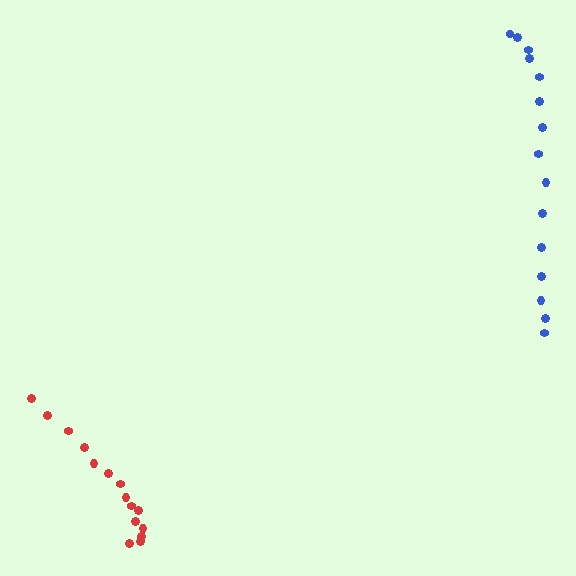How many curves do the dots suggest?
There are 2 distinct paths.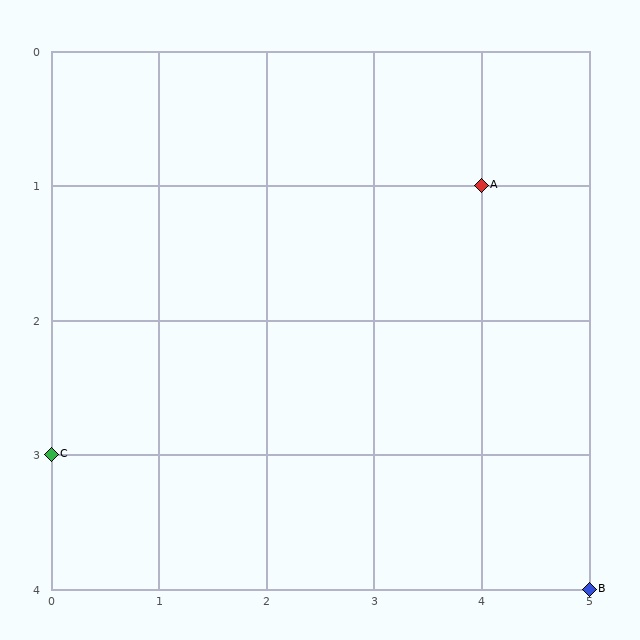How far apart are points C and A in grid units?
Points C and A are 4 columns and 2 rows apart (about 4.5 grid units diagonally).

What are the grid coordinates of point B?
Point B is at grid coordinates (5, 4).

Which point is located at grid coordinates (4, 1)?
Point A is at (4, 1).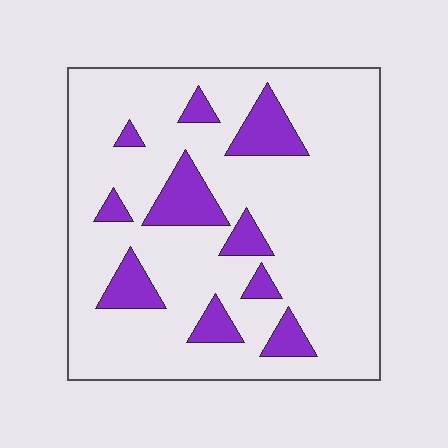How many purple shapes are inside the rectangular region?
10.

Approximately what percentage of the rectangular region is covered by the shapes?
Approximately 15%.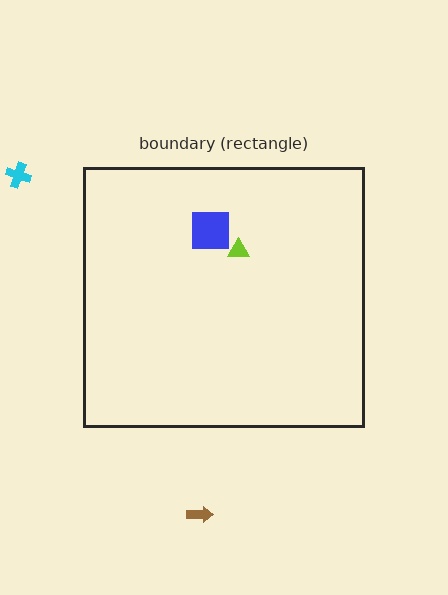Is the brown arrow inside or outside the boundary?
Outside.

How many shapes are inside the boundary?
2 inside, 2 outside.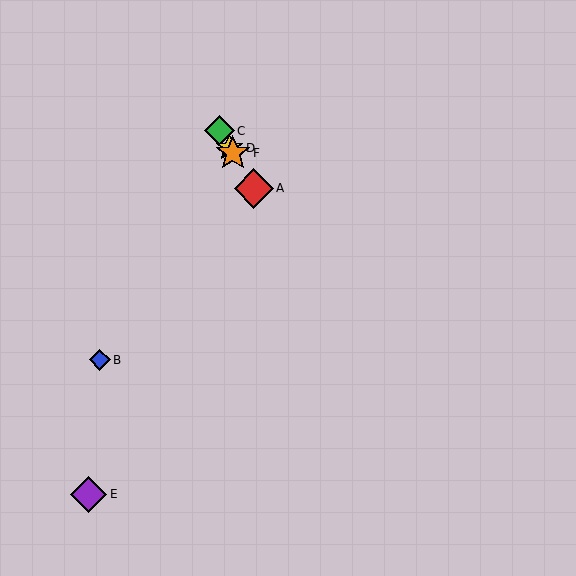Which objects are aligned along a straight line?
Objects A, C, D, F are aligned along a straight line.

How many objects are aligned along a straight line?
4 objects (A, C, D, F) are aligned along a straight line.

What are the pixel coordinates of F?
Object F is at (233, 153).